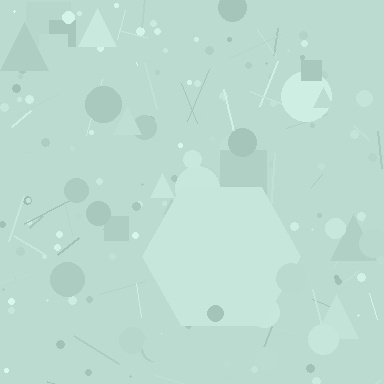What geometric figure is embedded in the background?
A hexagon is embedded in the background.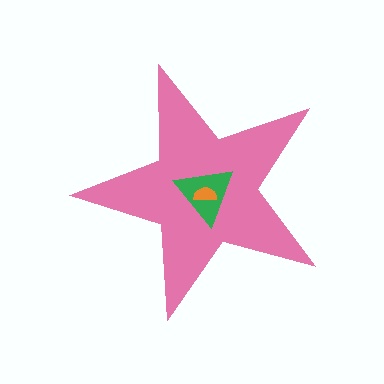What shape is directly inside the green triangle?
The orange semicircle.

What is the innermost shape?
The orange semicircle.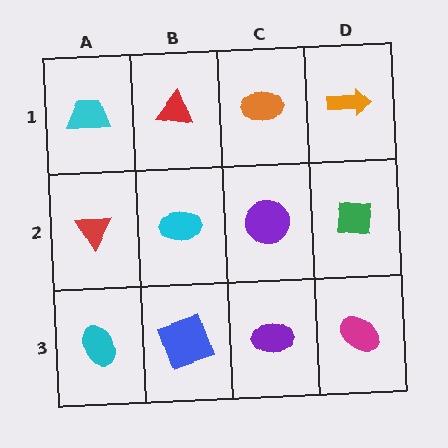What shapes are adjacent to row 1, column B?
A cyan ellipse (row 2, column B), a cyan trapezoid (row 1, column A), an orange ellipse (row 1, column C).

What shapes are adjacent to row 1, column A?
A red triangle (row 2, column A), a red triangle (row 1, column B).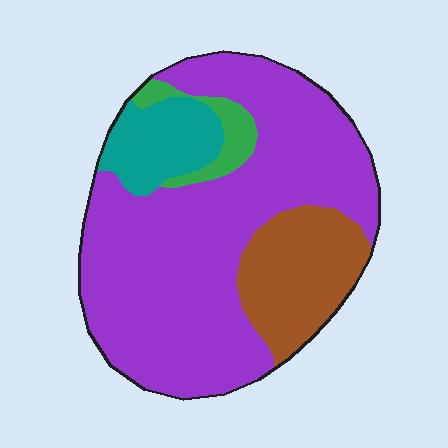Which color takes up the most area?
Purple, at roughly 65%.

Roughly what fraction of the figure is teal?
Teal takes up about one tenth (1/10) of the figure.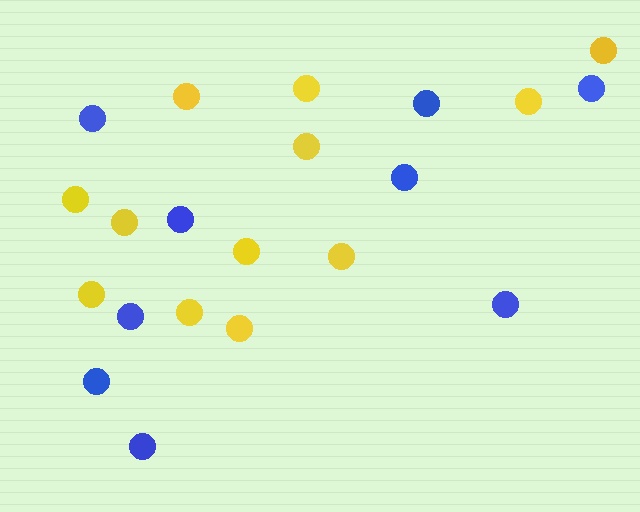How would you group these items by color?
There are 2 groups: one group of yellow circles (12) and one group of blue circles (9).